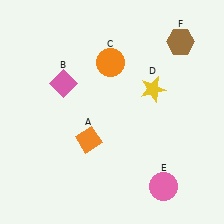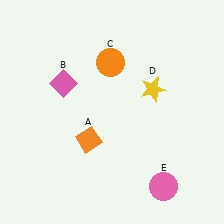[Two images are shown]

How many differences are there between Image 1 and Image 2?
There is 1 difference between the two images.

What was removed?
The brown hexagon (F) was removed in Image 2.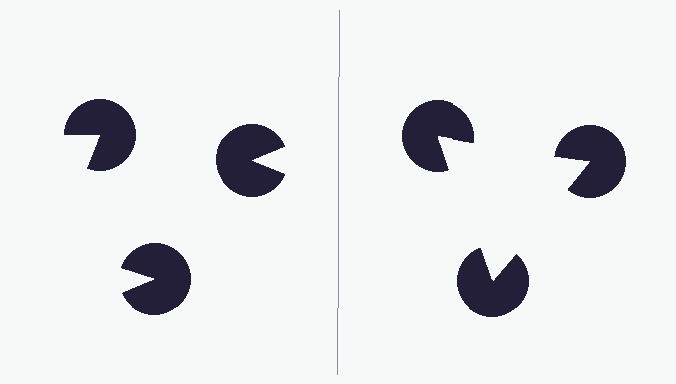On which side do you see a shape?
An illusory triangle appears on the right side. On the left side the wedge cuts are rotated, so no coherent shape forms.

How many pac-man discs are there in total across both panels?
6 — 3 on each side.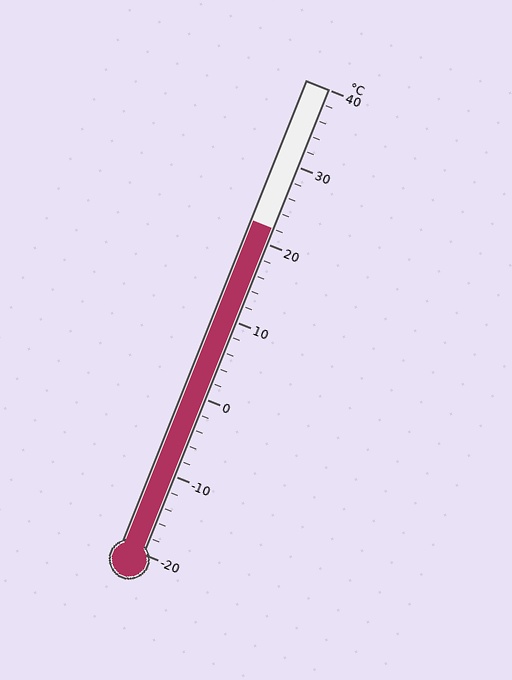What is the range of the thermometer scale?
The thermometer scale ranges from -20°C to 40°C.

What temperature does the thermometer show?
The thermometer shows approximately 22°C.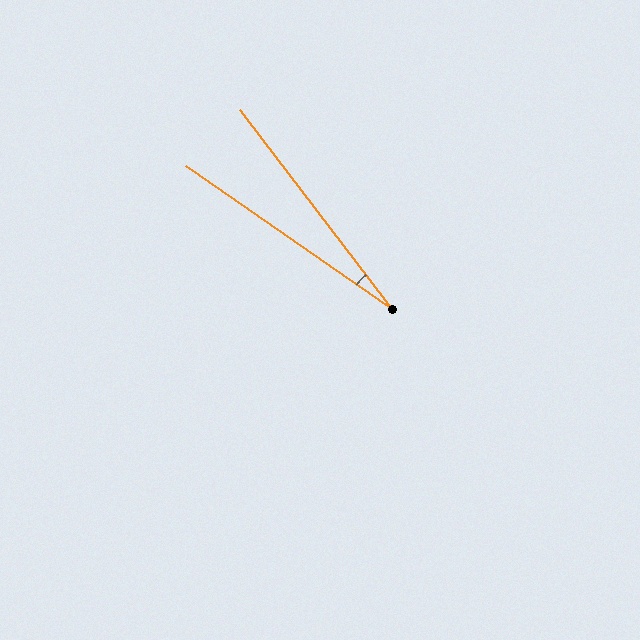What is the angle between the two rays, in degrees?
Approximately 18 degrees.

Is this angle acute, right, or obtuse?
It is acute.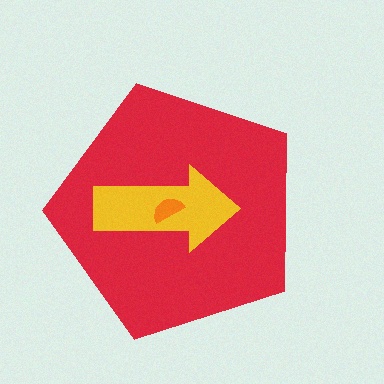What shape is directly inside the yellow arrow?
The orange semicircle.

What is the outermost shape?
The red pentagon.